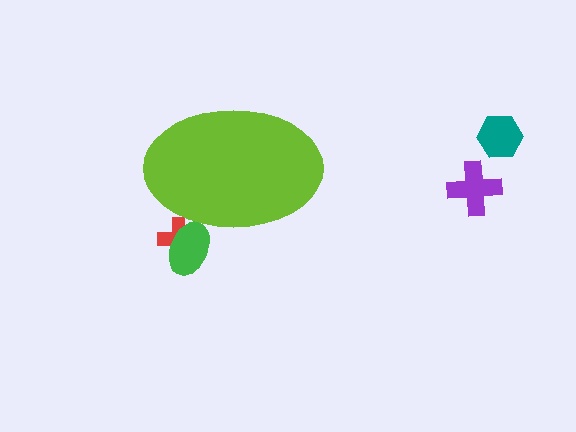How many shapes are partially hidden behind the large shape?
2 shapes are partially hidden.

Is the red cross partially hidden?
Yes, the red cross is partially hidden behind the lime ellipse.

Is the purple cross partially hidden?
No, the purple cross is fully visible.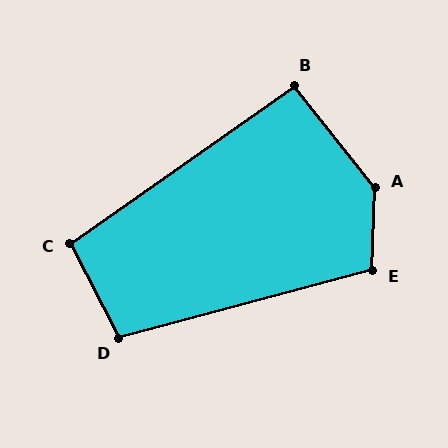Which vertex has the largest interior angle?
A, at approximately 140 degrees.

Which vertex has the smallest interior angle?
B, at approximately 93 degrees.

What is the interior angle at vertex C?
Approximately 98 degrees (obtuse).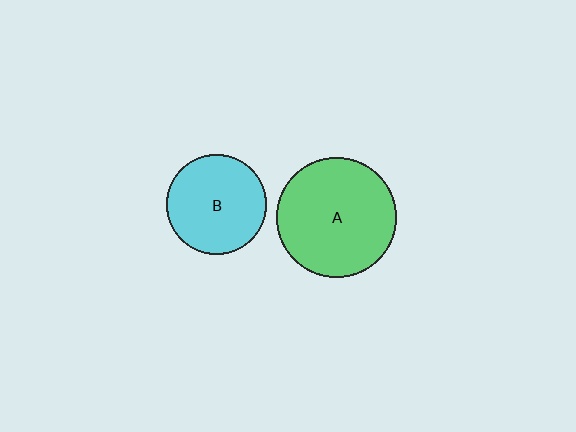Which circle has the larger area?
Circle A (green).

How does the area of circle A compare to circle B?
Approximately 1.4 times.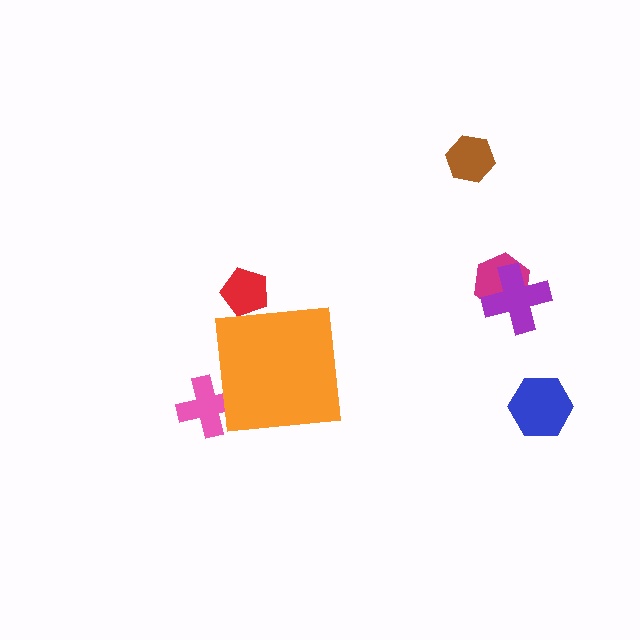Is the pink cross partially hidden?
Yes, the pink cross is partially hidden behind the orange square.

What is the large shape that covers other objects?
An orange square.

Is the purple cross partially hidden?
No, the purple cross is fully visible.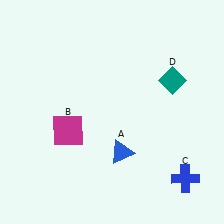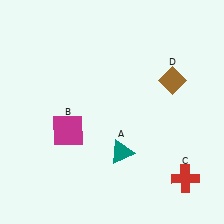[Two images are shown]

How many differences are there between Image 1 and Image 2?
There are 3 differences between the two images.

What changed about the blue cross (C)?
In Image 1, C is blue. In Image 2, it changed to red.